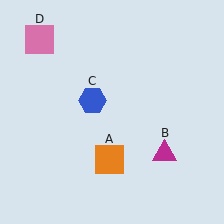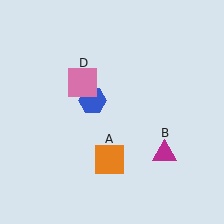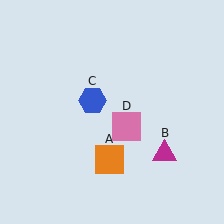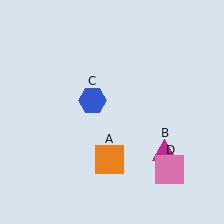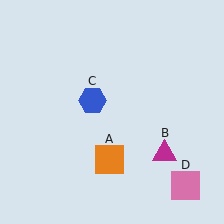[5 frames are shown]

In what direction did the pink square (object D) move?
The pink square (object D) moved down and to the right.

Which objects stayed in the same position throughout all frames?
Orange square (object A) and magenta triangle (object B) and blue hexagon (object C) remained stationary.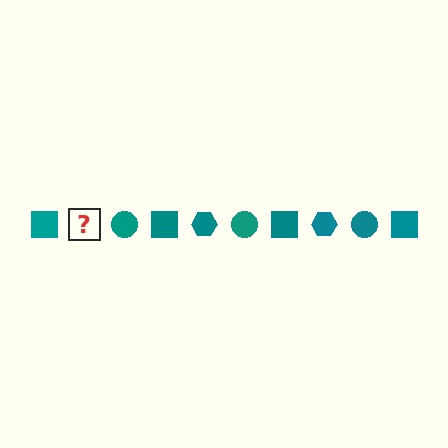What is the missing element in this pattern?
The missing element is a teal hexagon.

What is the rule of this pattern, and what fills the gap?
The rule is that the pattern cycles through square, hexagon, circle shapes in teal. The gap should be filled with a teal hexagon.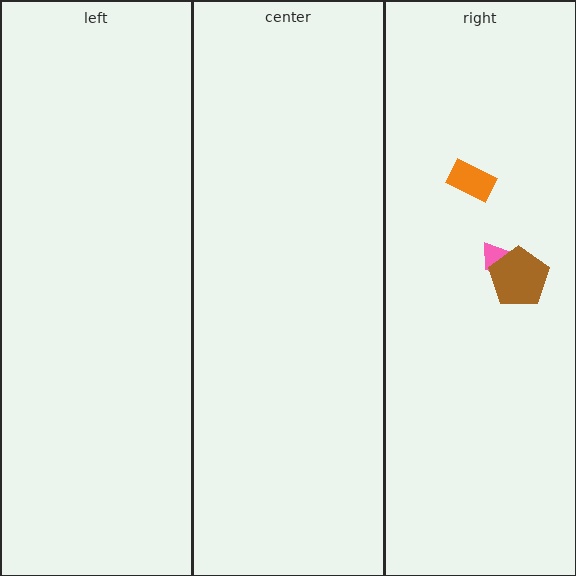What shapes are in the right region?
The orange rectangle, the pink trapezoid, the brown pentagon.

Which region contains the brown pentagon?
The right region.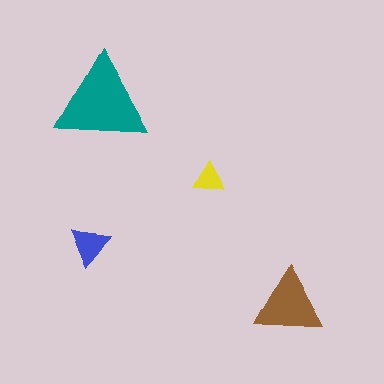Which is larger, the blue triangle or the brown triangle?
The brown one.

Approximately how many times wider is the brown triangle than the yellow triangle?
About 2 times wider.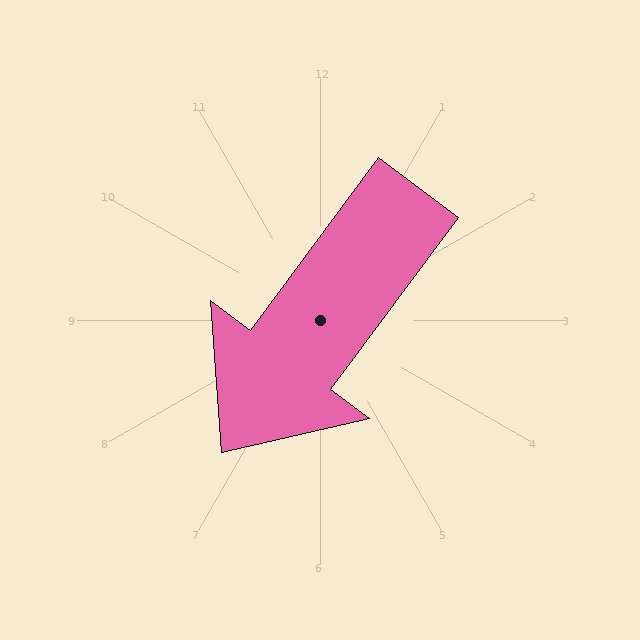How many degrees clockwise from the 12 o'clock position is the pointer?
Approximately 217 degrees.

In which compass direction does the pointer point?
Southwest.